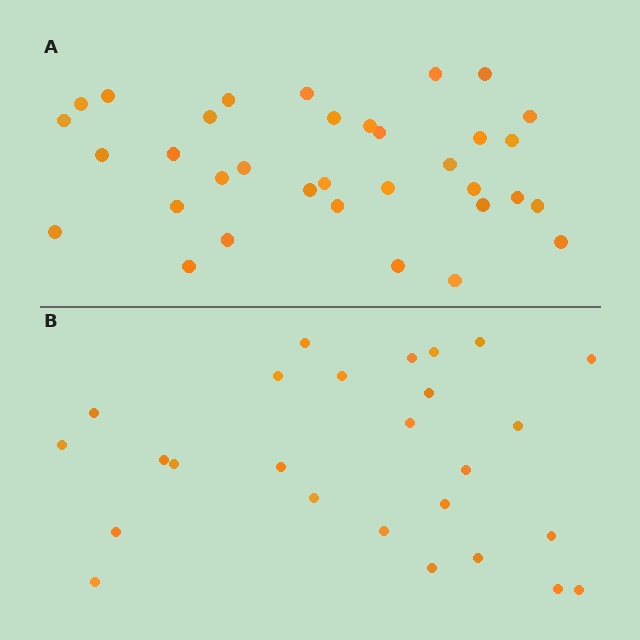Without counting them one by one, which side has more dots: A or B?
Region A (the top region) has more dots.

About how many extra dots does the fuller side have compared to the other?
Region A has roughly 8 or so more dots than region B.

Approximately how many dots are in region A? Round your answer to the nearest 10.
About 30 dots. (The exact count is 34, which rounds to 30.)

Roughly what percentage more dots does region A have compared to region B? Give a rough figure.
About 30% more.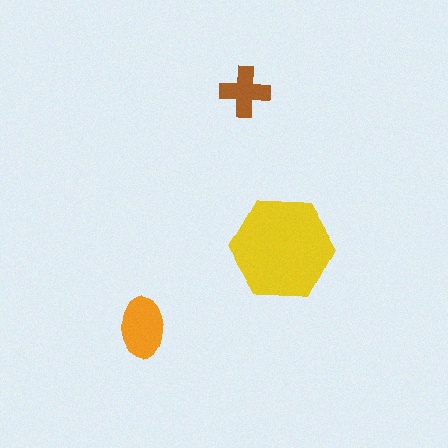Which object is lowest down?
The orange ellipse is bottommost.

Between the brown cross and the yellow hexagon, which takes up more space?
The yellow hexagon.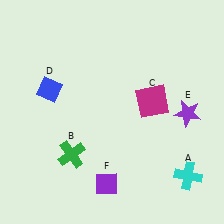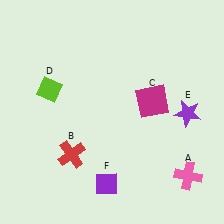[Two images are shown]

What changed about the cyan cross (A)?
In Image 1, A is cyan. In Image 2, it changed to pink.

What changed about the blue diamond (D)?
In Image 1, D is blue. In Image 2, it changed to lime.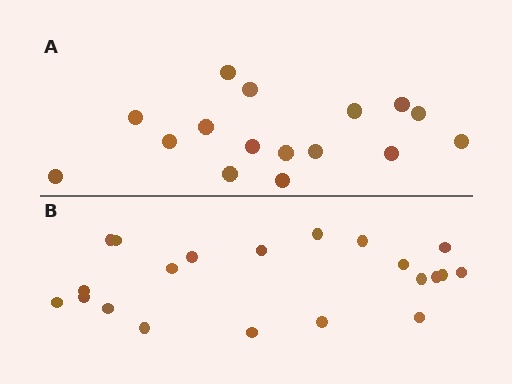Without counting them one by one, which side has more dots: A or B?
Region B (the bottom region) has more dots.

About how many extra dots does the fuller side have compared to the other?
Region B has about 5 more dots than region A.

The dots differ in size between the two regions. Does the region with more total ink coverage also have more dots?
No. Region A has more total ink coverage because its dots are larger, but region B actually contains more individual dots. Total area can be misleading — the number of items is what matters here.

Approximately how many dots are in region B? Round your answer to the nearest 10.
About 20 dots. (The exact count is 21, which rounds to 20.)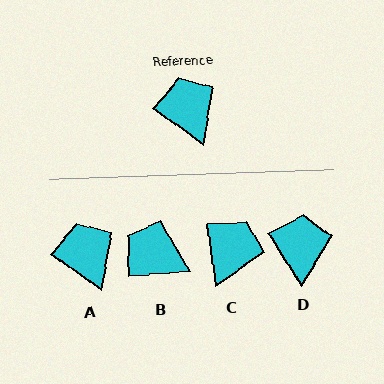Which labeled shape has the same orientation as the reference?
A.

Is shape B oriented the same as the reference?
No, it is off by about 39 degrees.